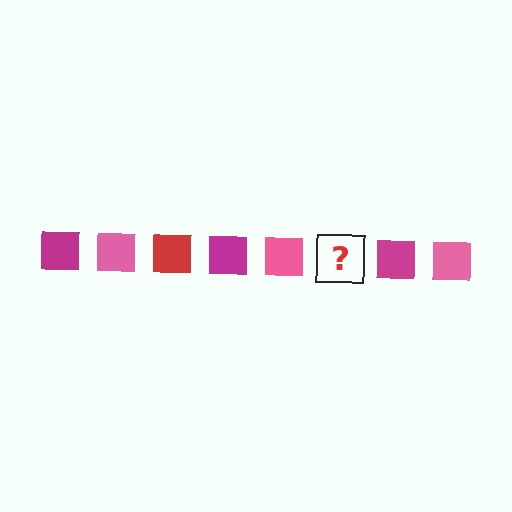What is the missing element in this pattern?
The missing element is a red square.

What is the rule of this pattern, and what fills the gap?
The rule is that the pattern cycles through magenta, pink, red squares. The gap should be filled with a red square.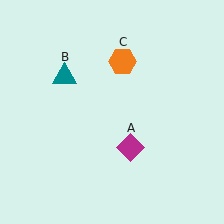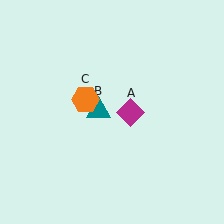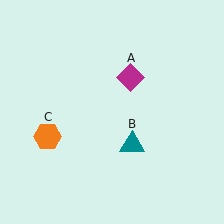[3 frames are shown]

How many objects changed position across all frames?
3 objects changed position: magenta diamond (object A), teal triangle (object B), orange hexagon (object C).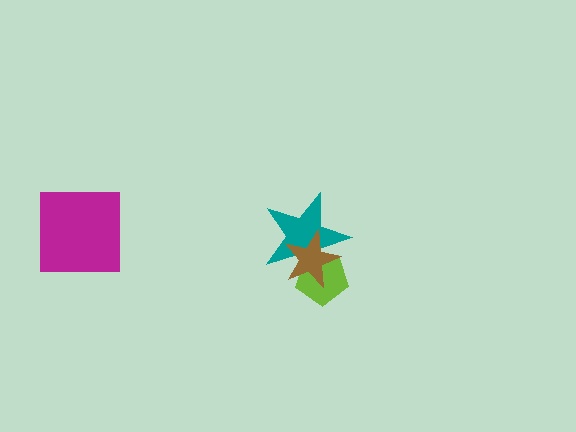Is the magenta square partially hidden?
No, no other shape covers it.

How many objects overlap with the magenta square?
0 objects overlap with the magenta square.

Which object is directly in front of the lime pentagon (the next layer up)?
The teal star is directly in front of the lime pentagon.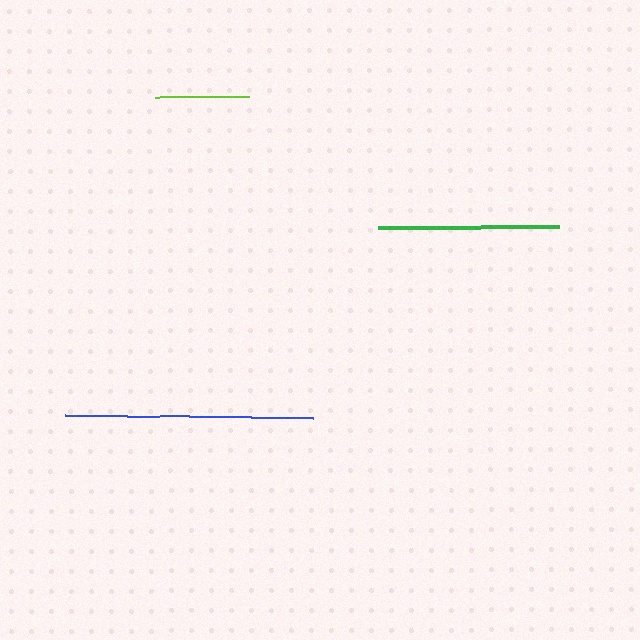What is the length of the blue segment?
The blue segment is approximately 248 pixels long.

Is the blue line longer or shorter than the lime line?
The blue line is longer than the lime line.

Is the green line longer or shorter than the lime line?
The green line is longer than the lime line.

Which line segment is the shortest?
The lime line is the shortest at approximately 93 pixels.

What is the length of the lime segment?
The lime segment is approximately 93 pixels long.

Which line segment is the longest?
The blue line is the longest at approximately 248 pixels.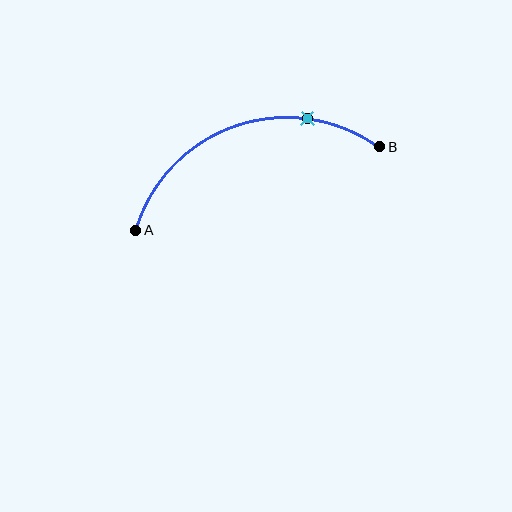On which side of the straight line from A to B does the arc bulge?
The arc bulges above the straight line connecting A and B.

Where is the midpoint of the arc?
The arc midpoint is the point on the curve farthest from the straight line joining A and B. It sits above that line.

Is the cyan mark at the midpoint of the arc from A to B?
No. The cyan mark lies on the arc but is closer to endpoint B. The arc midpoint would be at the point on the curve equidistant along the arc from both A and B.